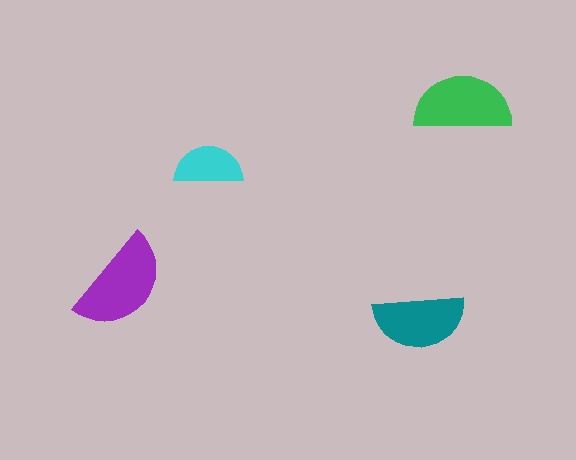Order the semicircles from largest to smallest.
the purple one, the green one, the teal one, the cyan one.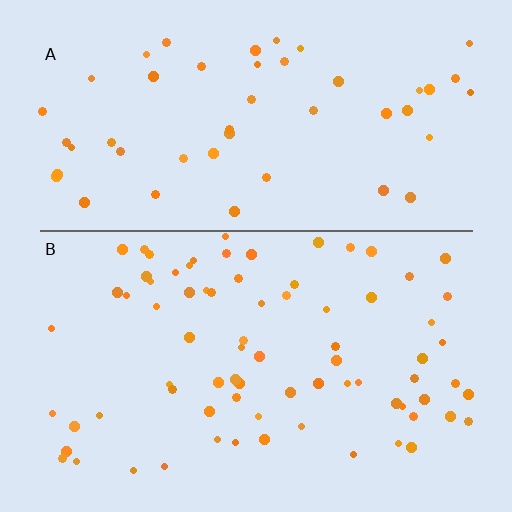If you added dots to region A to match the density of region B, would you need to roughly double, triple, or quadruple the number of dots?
Approximately double.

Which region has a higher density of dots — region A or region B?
B (the bottom).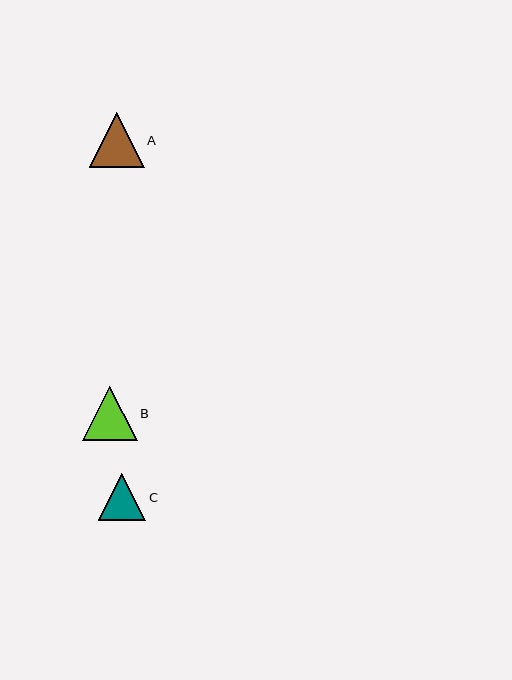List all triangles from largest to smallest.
From largest to smallest: A, B, C.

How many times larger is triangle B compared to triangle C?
Triangle B is approximately 1.2 times the size of triangle C.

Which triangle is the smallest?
Triangle C is the smallest with a size of approximately 47 pixels.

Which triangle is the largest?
Triangle A is the largest with a size of approximately 55 pixels.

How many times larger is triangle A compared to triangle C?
Triangle A is approximately 1.2 times the size of triangle C.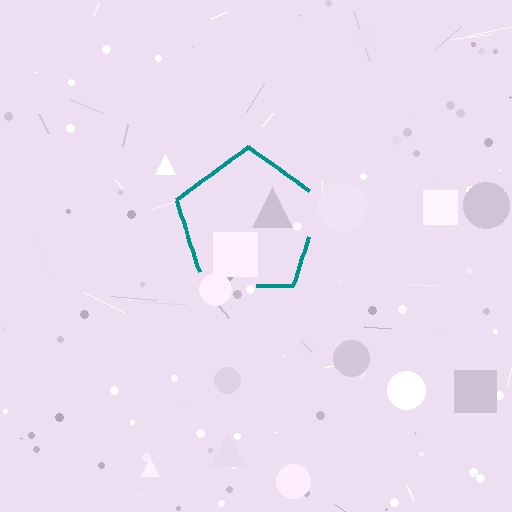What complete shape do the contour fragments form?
The contour fragments form a pentagon.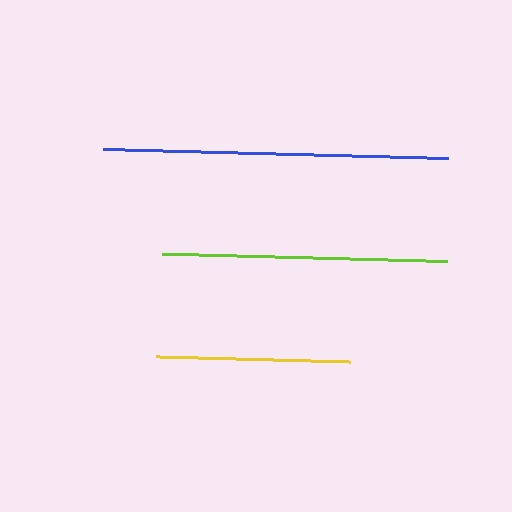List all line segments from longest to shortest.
From longest to shortest: blue, lime, yellow.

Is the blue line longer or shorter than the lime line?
The blue line is longer than the lime line.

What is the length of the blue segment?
The blue segment is approximately 345 pixels long.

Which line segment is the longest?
The blue line is the longest at approximately 345 pixels.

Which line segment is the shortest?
The yellow line is the shortest at approximately 194 pixels.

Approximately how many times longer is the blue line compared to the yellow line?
The blue line is approximately 1.8 times the length of the yellow line.